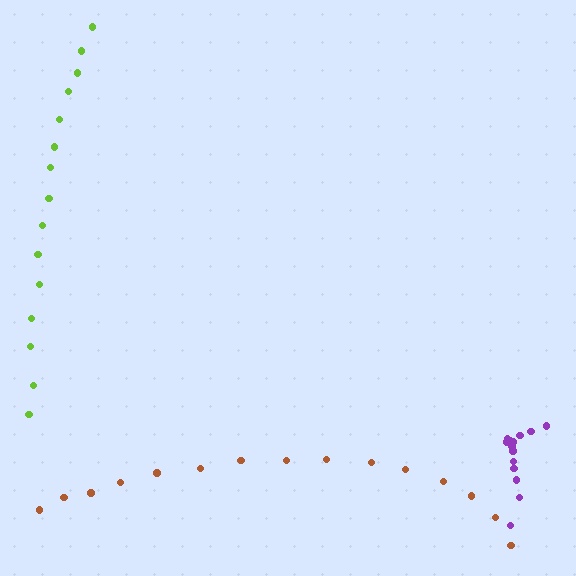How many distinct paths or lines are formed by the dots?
There are 3 distinct paths.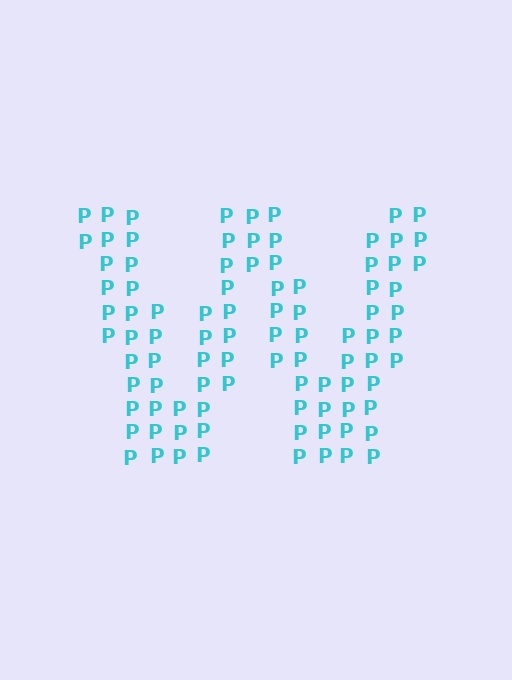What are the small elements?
The small elements are letter P's.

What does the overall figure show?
The overall figure shows the letter W.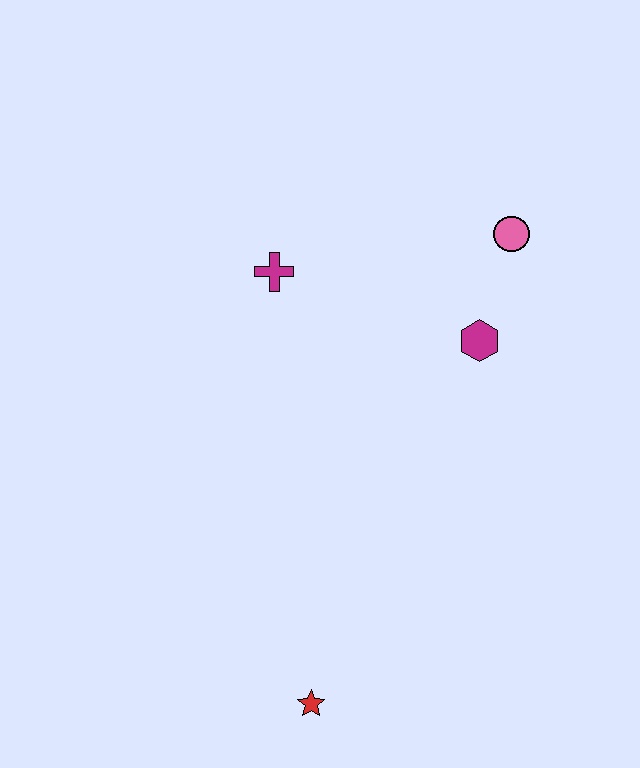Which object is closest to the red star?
The magenta hexagon is closest to the red star.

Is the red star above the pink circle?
No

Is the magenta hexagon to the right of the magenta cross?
Yes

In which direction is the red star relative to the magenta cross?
The red star is below the magenta cross.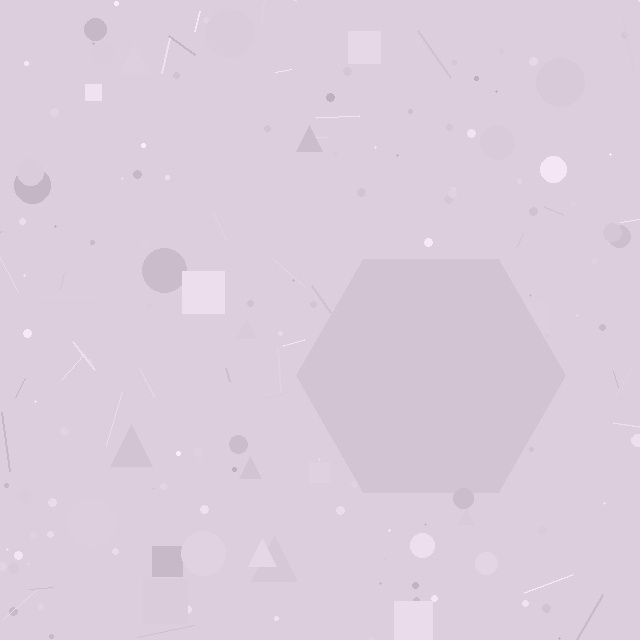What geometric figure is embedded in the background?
A hexagon is embedded in the background.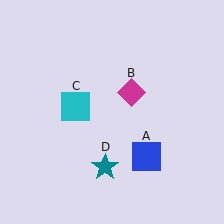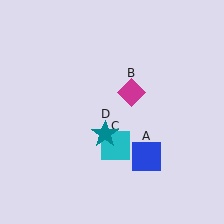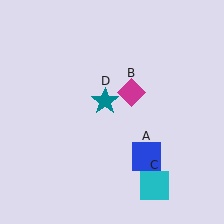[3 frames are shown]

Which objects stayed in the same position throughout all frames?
Blue square (object A) and magenta diamond (object B) remained stationary.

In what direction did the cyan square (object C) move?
The cyan square (object C) moved down and to the right.